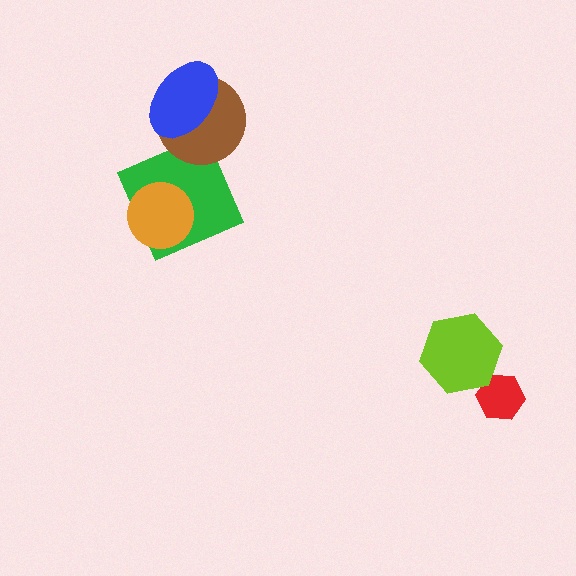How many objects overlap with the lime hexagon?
1 object overlaps with the lime hexagon.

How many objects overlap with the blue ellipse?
1 object overlaps with the blue ellipse.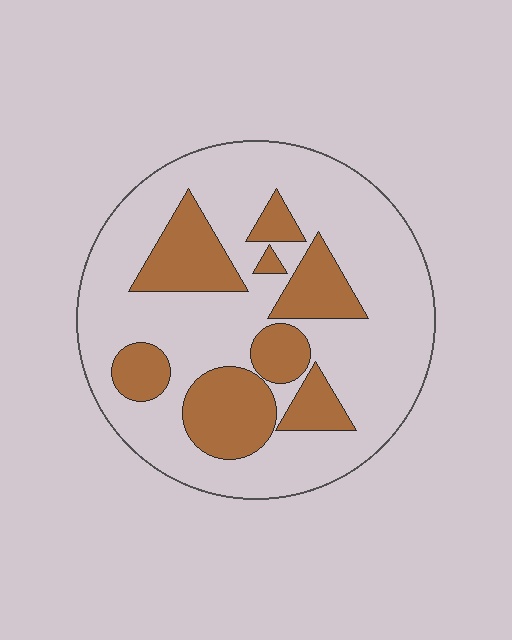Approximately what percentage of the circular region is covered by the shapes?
Approximately 30%.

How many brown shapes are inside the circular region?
8.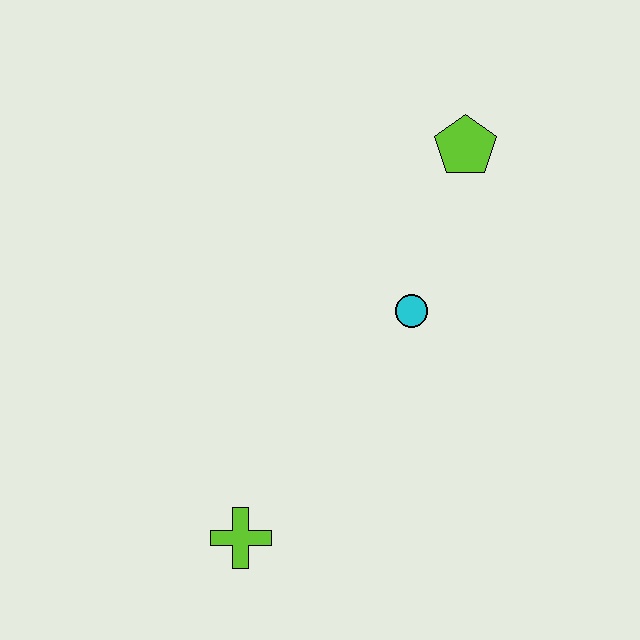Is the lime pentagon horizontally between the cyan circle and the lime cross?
No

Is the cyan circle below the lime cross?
No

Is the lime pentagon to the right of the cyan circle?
Yes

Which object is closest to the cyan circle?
The lime pentagon is closest to the cyan circle.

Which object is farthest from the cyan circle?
The lime cross is farthest from the cyan circle.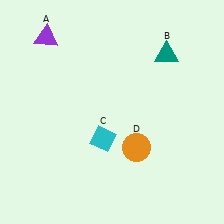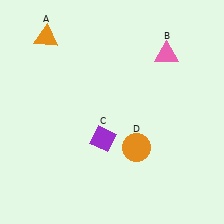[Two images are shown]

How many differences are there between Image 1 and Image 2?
There are 3 differences between the two images.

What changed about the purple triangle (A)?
In Image 1, A is purple. In Image 2, it changed to orange.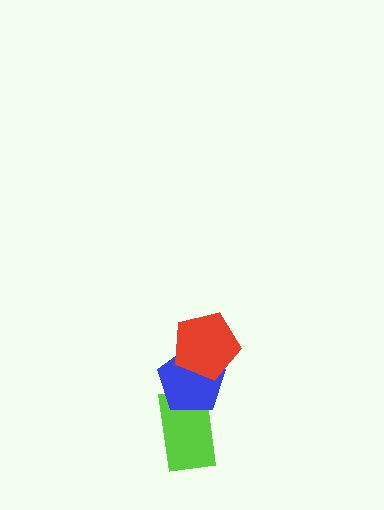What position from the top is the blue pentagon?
The blue pentagon is 2nd from the top.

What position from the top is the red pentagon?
The red pentagon is 1st from the top.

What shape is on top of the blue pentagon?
The red pentagon is on top of the blue pentagon.